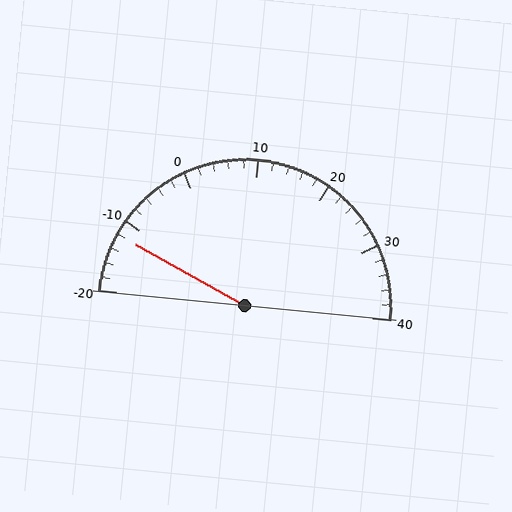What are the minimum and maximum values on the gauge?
The gauge ranges from -20 to 40.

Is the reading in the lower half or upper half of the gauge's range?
The reading is in the lower half of the range (-20 to 40).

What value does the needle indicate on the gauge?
The needle indicates approximately -12.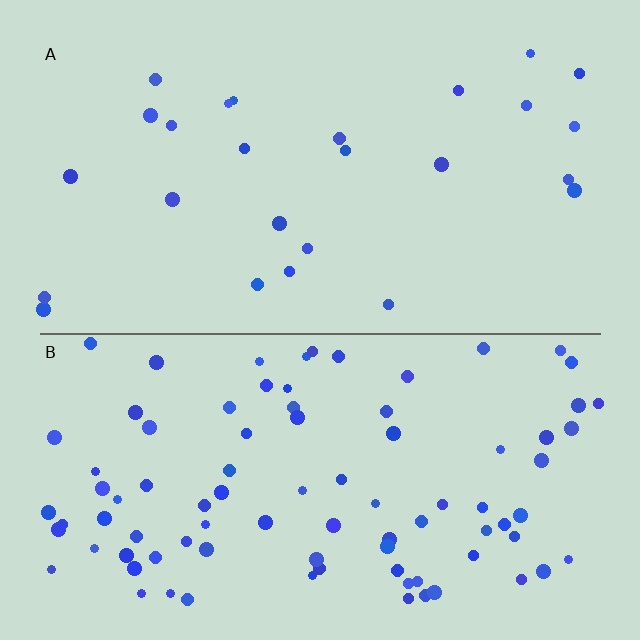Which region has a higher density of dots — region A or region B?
B (the bottom).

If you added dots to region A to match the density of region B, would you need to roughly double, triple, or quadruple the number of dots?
Approximately triple.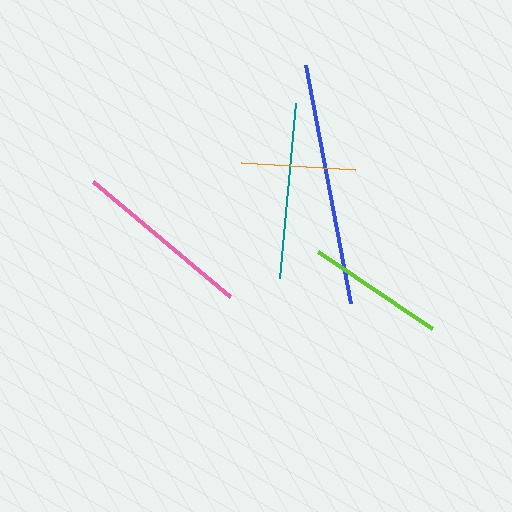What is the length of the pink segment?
The pink segment is approximately 178 pixels long.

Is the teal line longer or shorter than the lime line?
The teal line is longer than the lime line.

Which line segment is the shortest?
The orange line is the shortest at approximately 114 pixels.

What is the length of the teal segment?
The teal segment is approximately 176 pixels long.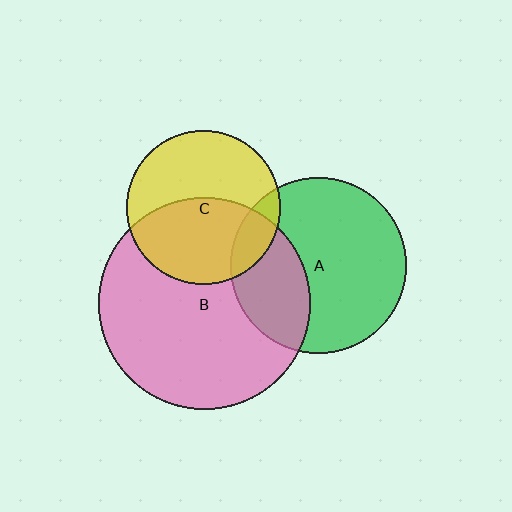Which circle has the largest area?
Circle B (pink).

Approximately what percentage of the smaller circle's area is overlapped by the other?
Approximately 15%.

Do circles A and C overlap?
Yes.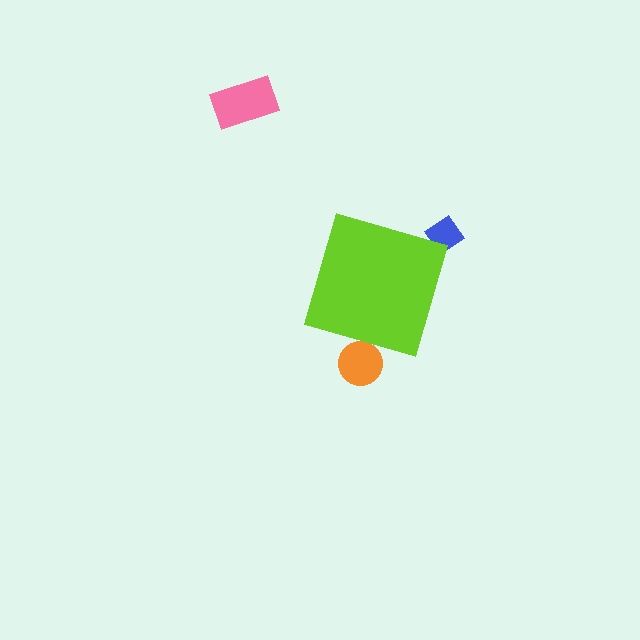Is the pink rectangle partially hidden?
No, the pink rectangle is fully visible.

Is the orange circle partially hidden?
Yes, the orange circle is partially hidden behind the lime diamond.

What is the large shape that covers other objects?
A lime diamond.